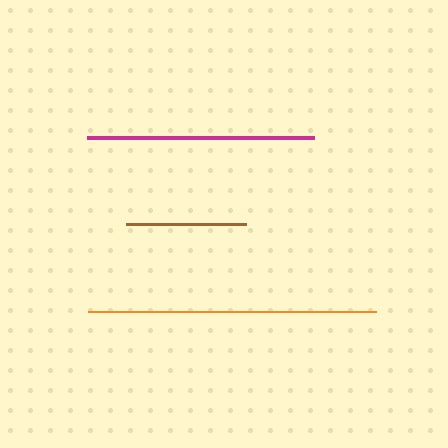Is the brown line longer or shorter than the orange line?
The orange line is longer than the brown line.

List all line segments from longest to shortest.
From longest to shortest: orange, magenta, brown.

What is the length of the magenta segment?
The magenta segment is approximately 227 pixels long.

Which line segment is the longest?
The orange line is the longest at approximately 288 pixels.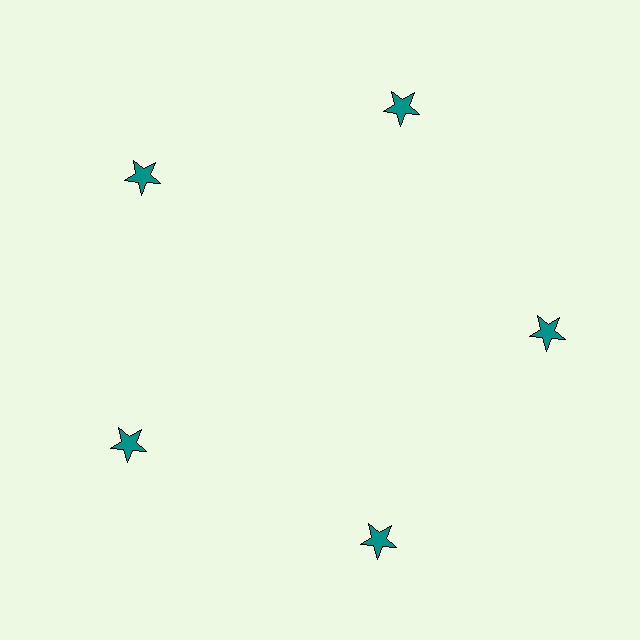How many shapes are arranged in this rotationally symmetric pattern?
There are 5 shapes, arranged in 5 groups of 1.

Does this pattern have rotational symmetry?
Yes, this pattern has 5-fold rotational symmetry. It looks the same after rotating 72 degrees around the center.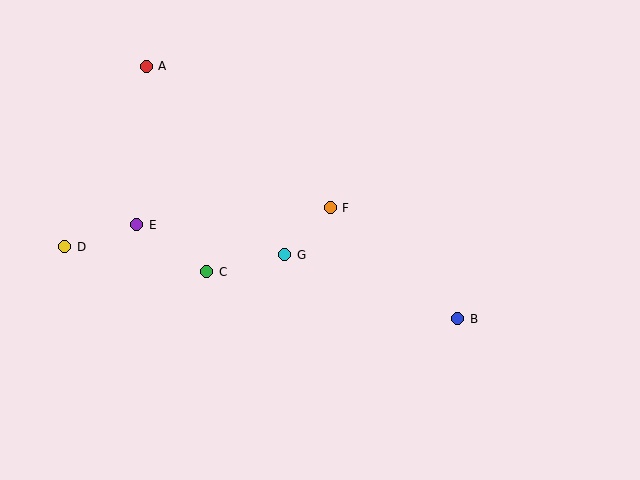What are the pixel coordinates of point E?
Point E is at (137, 225).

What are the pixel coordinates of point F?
Point F is at (330, 208).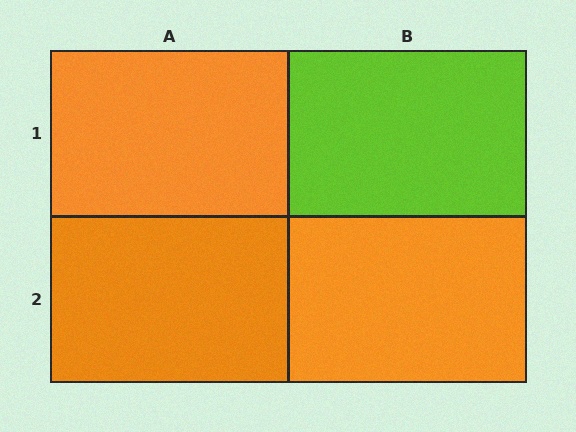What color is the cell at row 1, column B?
Lime.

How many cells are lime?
1 cell is lime.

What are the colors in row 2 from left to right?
Orange, orange.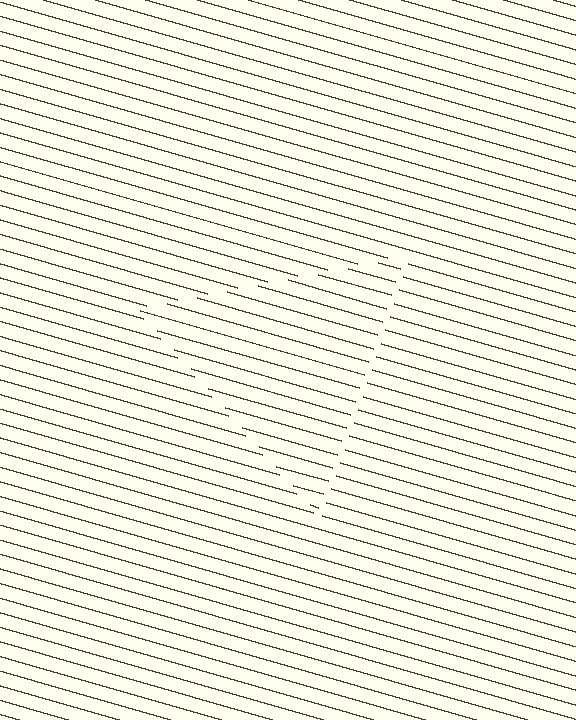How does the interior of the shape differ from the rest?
The interior of the shape contains the same grating, shifted by half a period — the contour is defined by the phase discontinuity where line-ends from the inner and outer gratings abut.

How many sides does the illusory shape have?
3 sides — the line-ends trace a triangle.